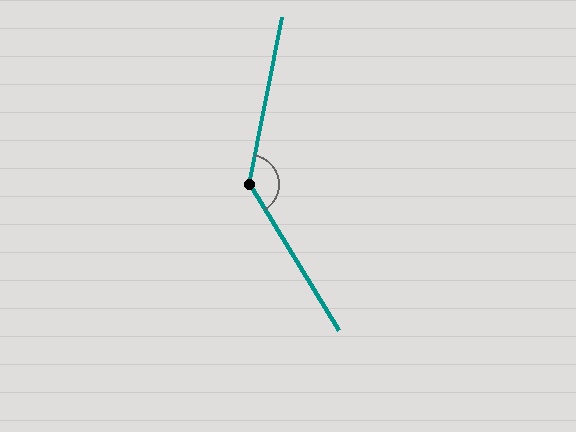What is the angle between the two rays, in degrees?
Approximately 138 degrees.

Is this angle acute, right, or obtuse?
It is obtuse.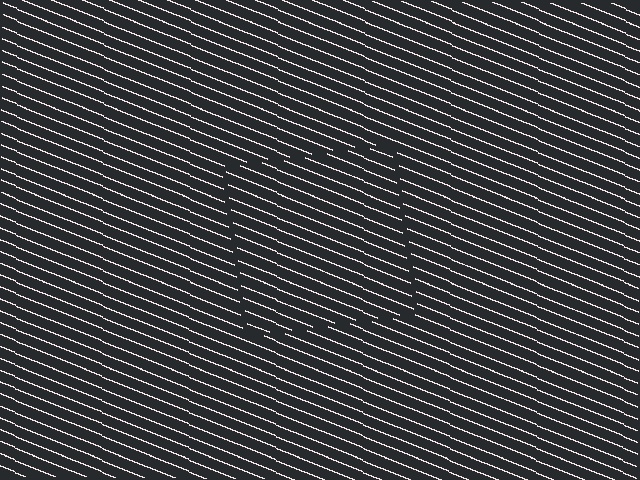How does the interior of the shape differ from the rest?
The interior of the shape contains the same grating, shifted by half a period — the contour is defined by the phase discontinuity where line-ends from the inner and outer gratings abut.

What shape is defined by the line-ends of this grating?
An illusory square. The interior of the shape contains the same grating, shifted by half a period — the contour is defined by the phase discontinuity where line-ends from the inner and outer gratings abut.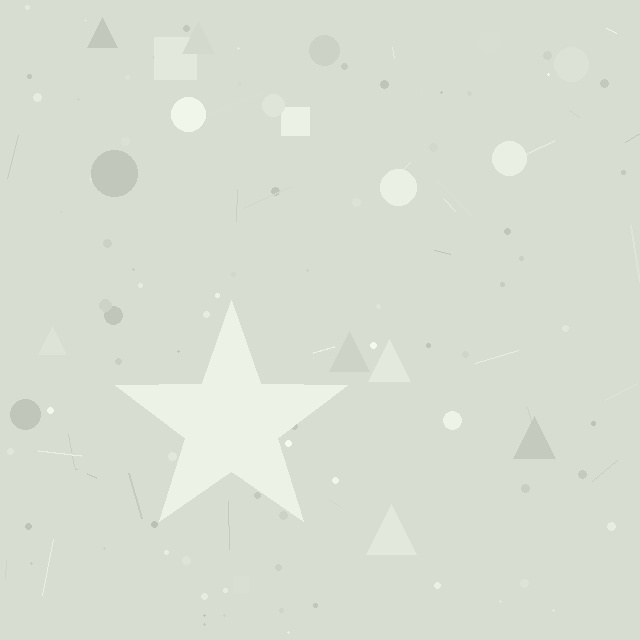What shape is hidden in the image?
A star is hidden in the image.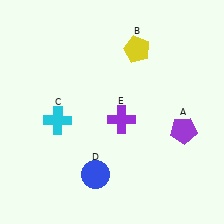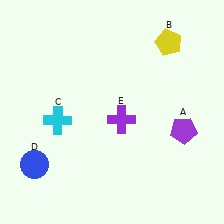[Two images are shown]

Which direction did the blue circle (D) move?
The blue circle (D) moved left.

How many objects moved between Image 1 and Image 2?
2 objects moved between the two images.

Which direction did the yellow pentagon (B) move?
The yellow pentagon (B) moved right.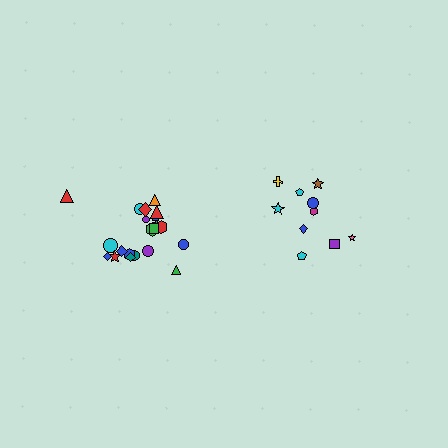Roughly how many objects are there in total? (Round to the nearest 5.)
Roughly 30 objects in total.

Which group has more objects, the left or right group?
The left group.